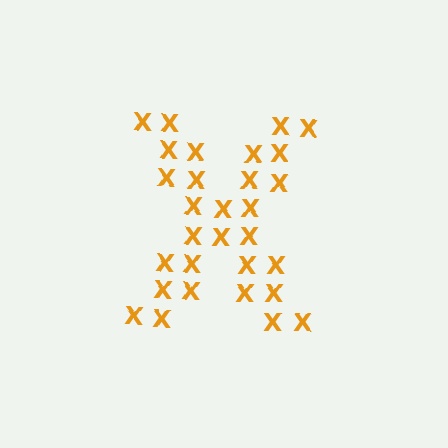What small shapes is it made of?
It is made of small letter X's.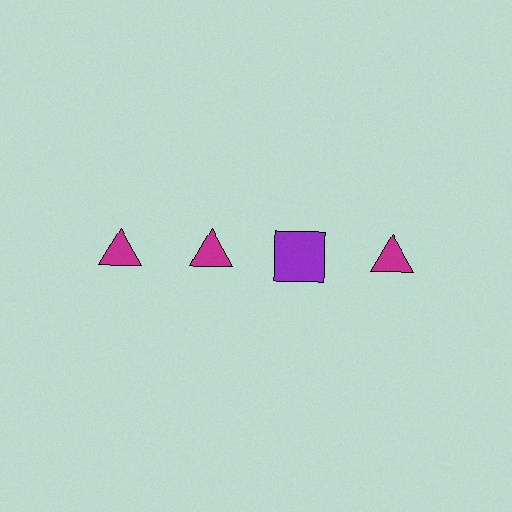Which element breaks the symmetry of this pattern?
The purple square in the top row, center column breaks the symmetry. All other shapes are magenta triangles.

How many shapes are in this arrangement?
There are 4 shapes arranged in a grid pattern.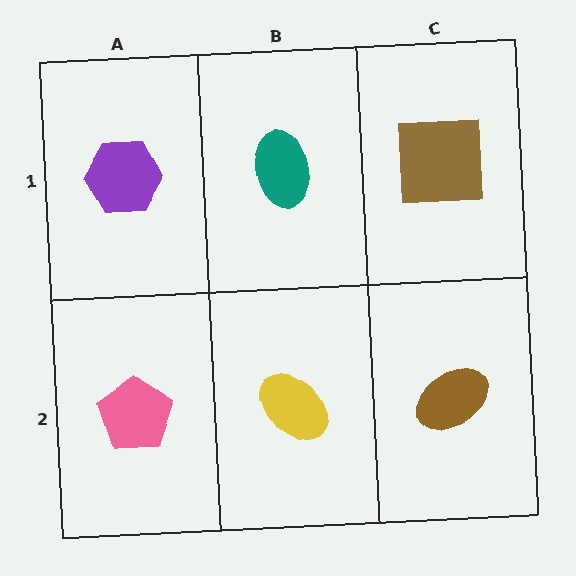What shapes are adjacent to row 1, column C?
A brown ellipse (row 2, column C), a teal ellipse (row 1, column B).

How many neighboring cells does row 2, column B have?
3.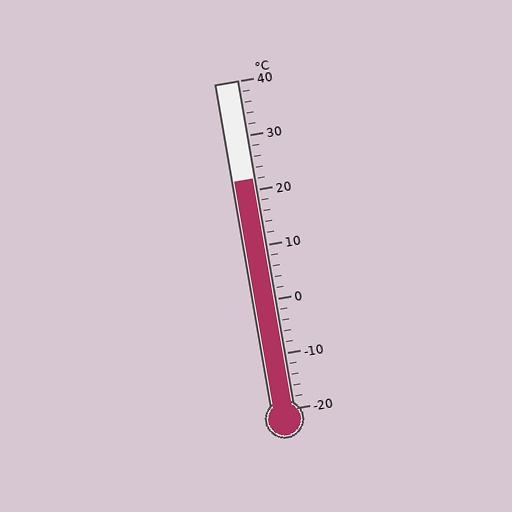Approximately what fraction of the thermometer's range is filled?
The thermometer is filled to approximately 70% of its range.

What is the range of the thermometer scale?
The thermometer scale ranges from -20°C to 40°C.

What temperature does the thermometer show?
The thermometer shows approximately 22°C.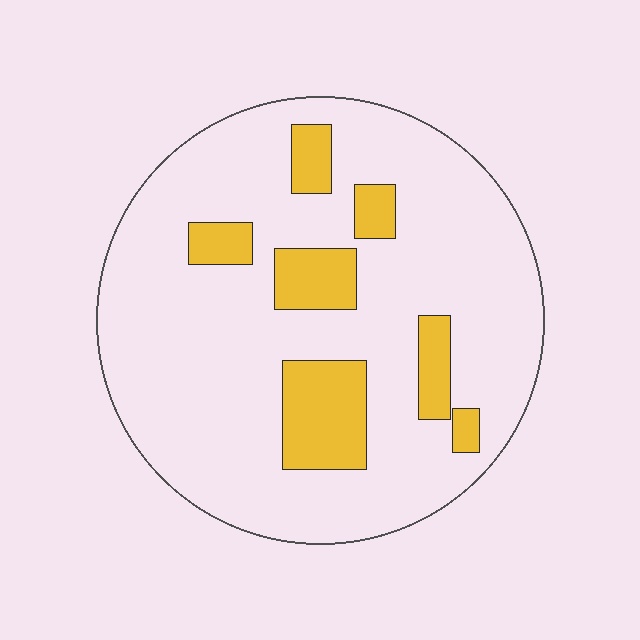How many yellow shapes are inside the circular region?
7.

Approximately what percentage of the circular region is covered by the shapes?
Approximately 15%.